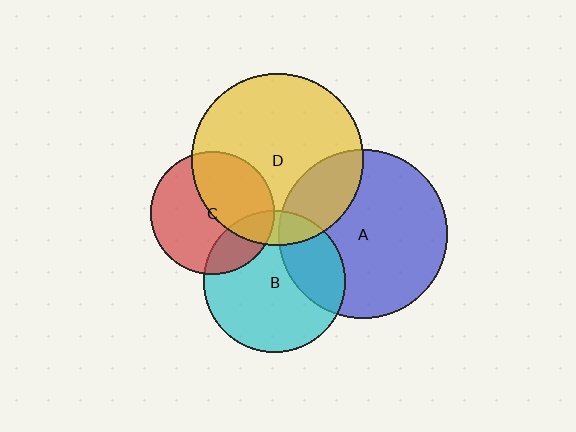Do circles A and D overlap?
Yes.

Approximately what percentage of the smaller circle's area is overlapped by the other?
Approximately 25%.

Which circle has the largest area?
Circle D (yellow).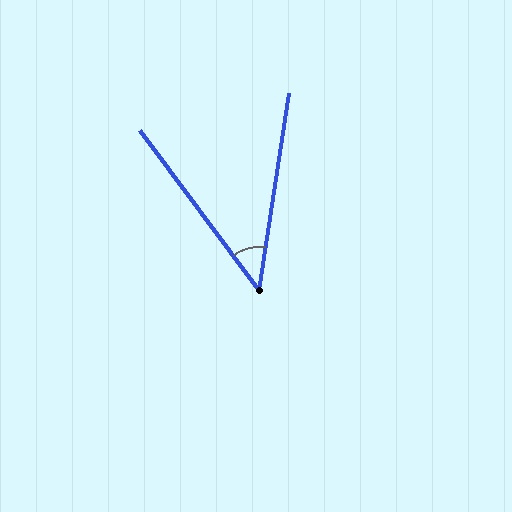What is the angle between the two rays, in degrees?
Approximately 45 degrees.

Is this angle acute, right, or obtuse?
It is acute.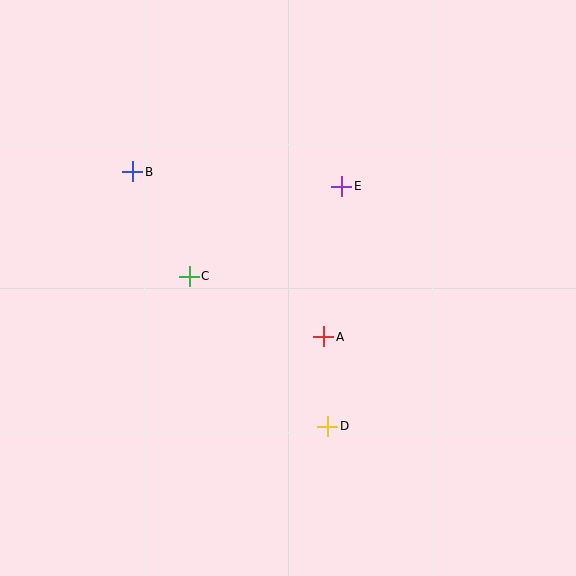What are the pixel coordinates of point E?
Point E is at (342, 186).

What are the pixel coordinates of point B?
Point B is at (133, 172).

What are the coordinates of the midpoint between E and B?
The midpoint between E and B is at (237, 179).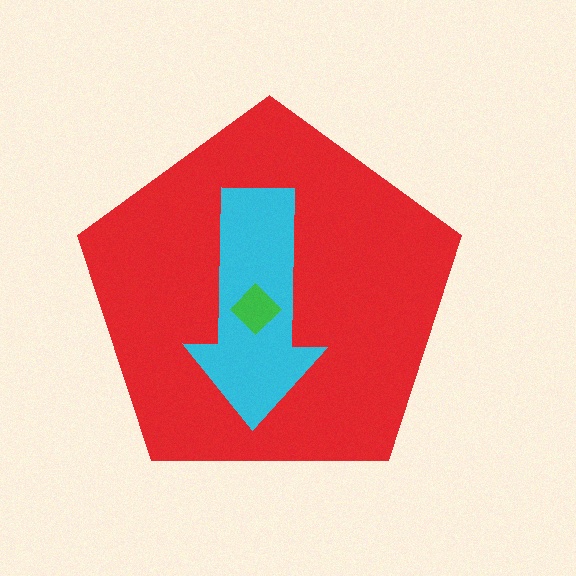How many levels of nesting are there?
3.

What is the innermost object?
The green diamond.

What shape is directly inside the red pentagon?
The cyan arrow.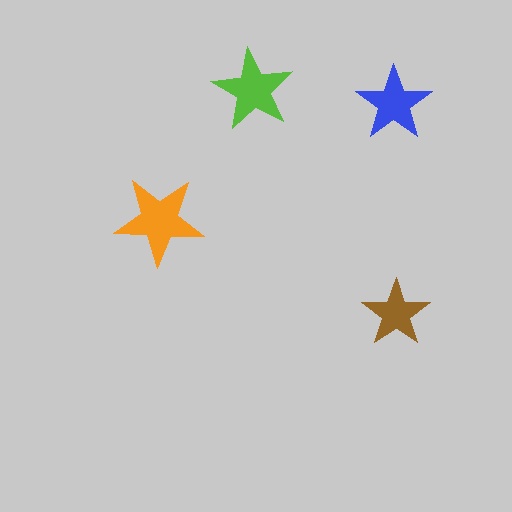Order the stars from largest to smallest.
the orange one, the lime one, the blue one, the brown one.